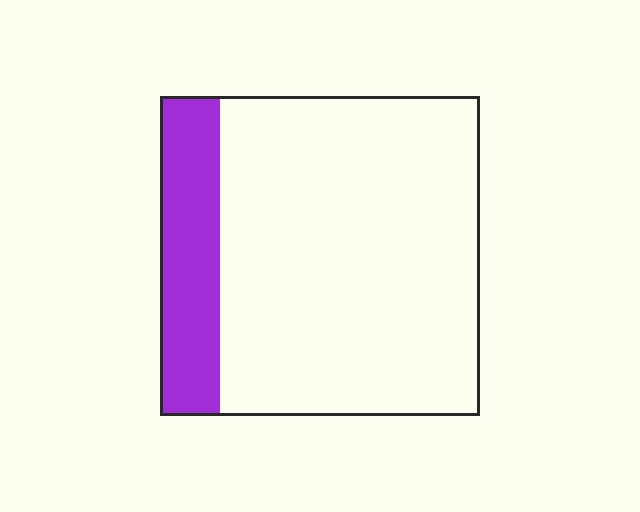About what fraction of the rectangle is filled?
About one fifth (1/5).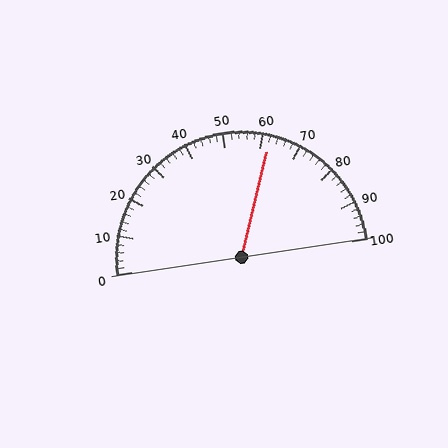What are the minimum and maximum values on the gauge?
The gauge ranges from 0 to 100.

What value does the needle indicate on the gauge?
The needle indicates approximately 62.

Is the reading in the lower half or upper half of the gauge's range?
The reading is in the upper half of the range (0 to 100).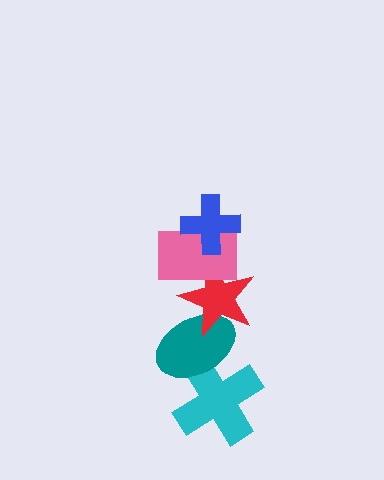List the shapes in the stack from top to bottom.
From top to bottom: the blue cross, the pink rectangle, the red star, the teal ellipse, the cyan cross.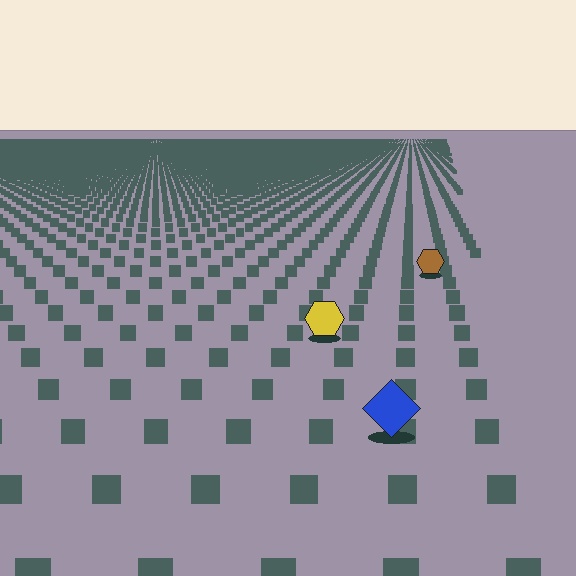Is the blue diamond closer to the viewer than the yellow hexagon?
Yes. The blue diamond is closer — you can tell from the texture gradient: the ground texture is coarser near it.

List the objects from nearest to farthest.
From nearest to farthest: the blue diamond, the yellow hexagon, the brown hexagon.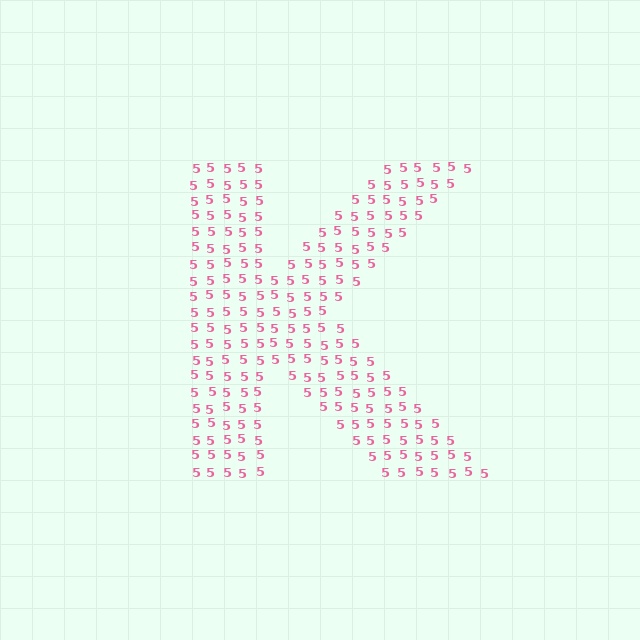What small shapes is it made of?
It is made of small digit 5's.